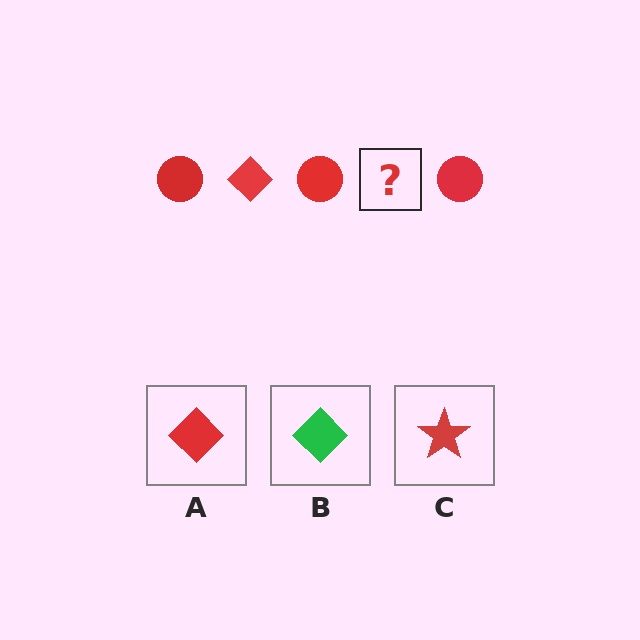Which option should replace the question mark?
Option A.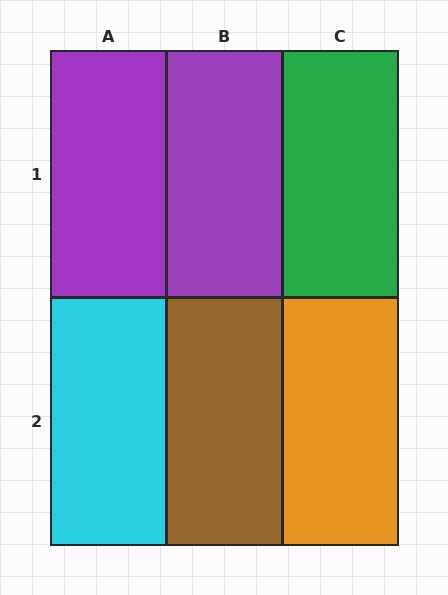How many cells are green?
1 cell is green.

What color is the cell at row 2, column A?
Cyan.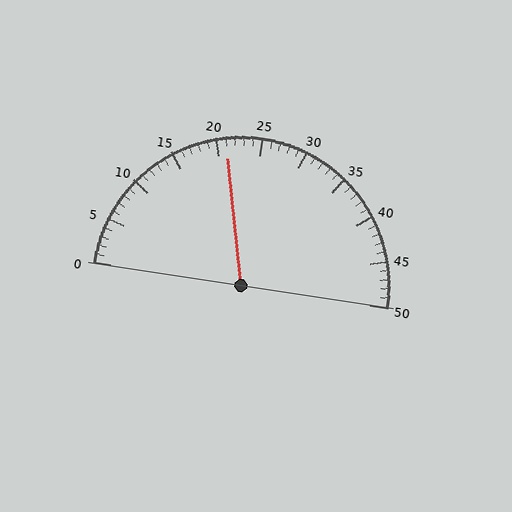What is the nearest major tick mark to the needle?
The nearest major tick mark is 20.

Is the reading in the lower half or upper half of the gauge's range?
The reading is in the lower half of the range (0 to 50).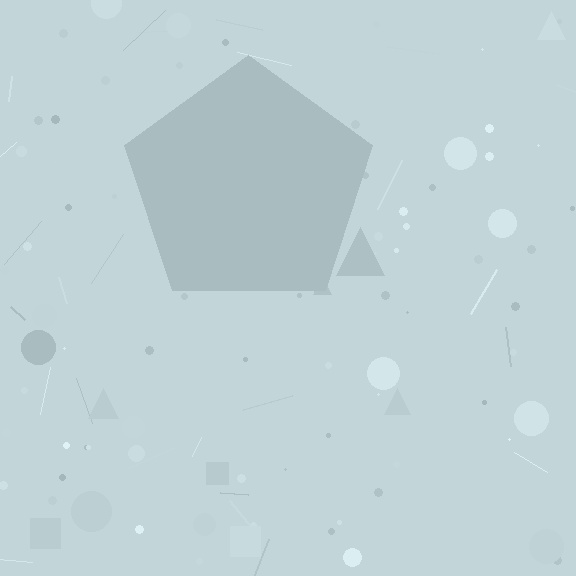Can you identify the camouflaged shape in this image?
The camouflaged shape is a pentagon.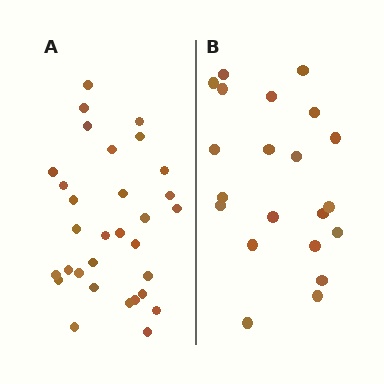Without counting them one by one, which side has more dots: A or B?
Region A (the left region) has more dots.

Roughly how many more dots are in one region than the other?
Region A has roughly 10 or so more dots than region B.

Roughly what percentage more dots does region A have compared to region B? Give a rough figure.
About 50% more.